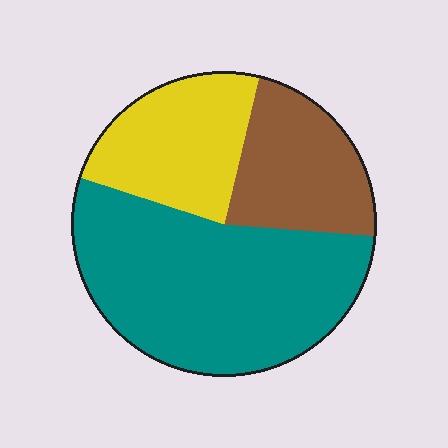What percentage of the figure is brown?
Brown covers about 25% of the figure.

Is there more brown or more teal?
Teal.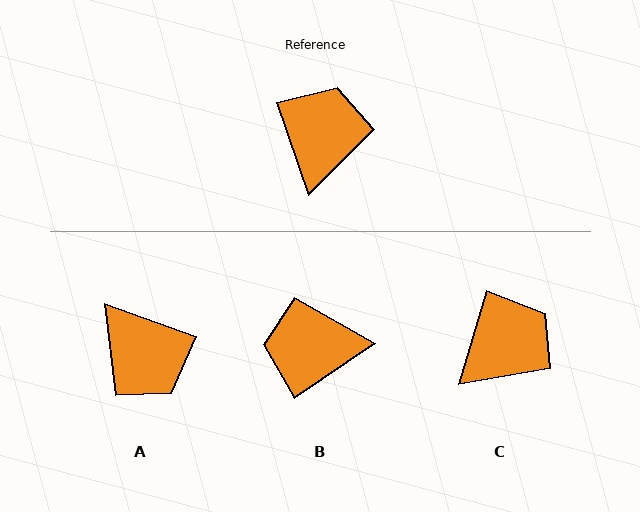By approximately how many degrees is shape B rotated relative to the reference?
Approximately 105 degrees counter-clockwise.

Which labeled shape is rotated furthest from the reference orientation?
A, about 129 degrees away.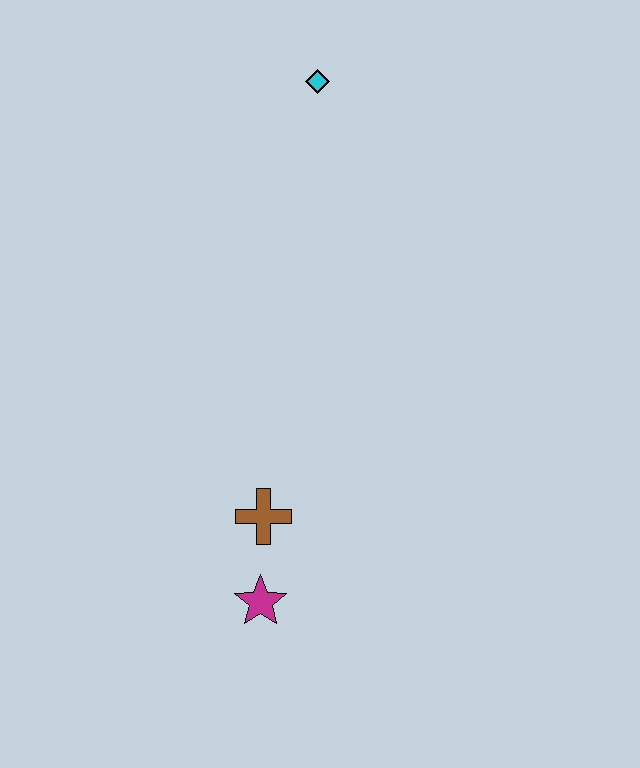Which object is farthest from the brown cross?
The cyan diamond is farthest from the brown cross.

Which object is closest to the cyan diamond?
The brown cross is closest to the cyan diamond.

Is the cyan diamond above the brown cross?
Yes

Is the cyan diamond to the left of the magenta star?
No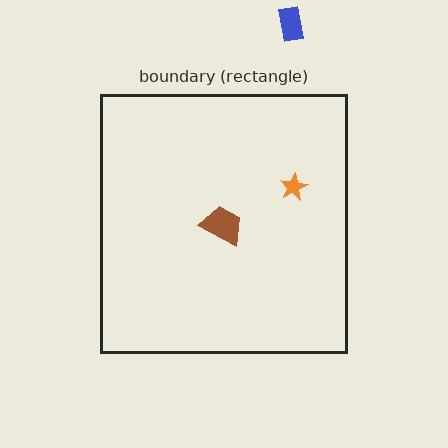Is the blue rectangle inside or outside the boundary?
Outside.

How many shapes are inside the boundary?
2 inside, 1 outside.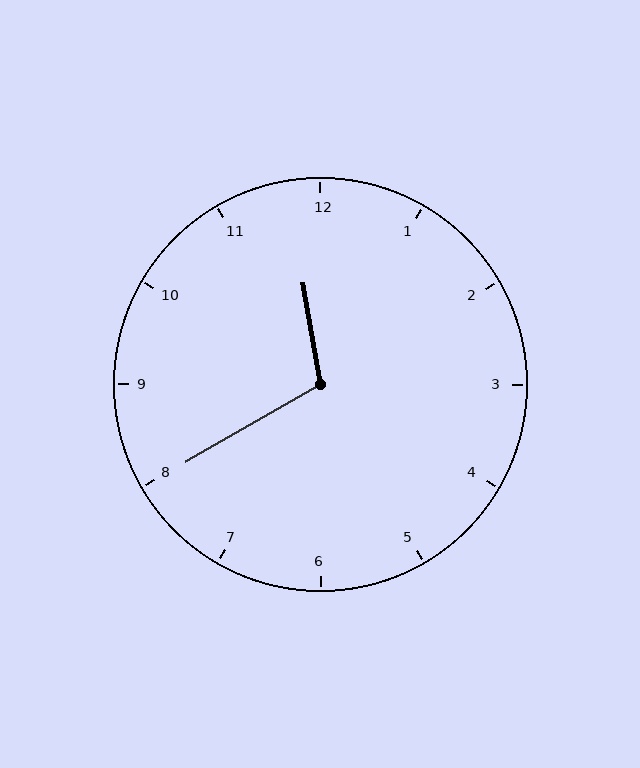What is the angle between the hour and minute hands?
Approximately 110 degrees.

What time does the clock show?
11:40.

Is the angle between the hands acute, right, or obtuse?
It is obtuse.